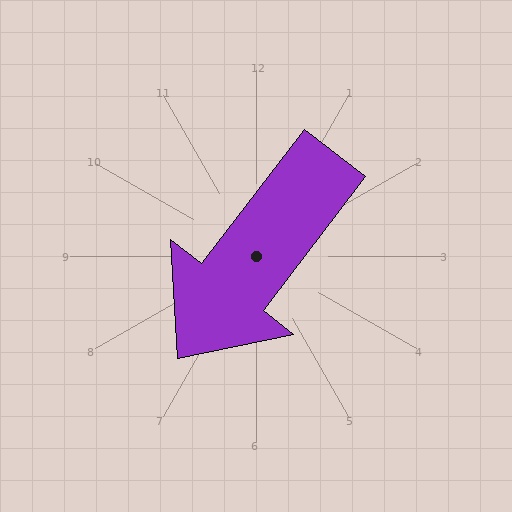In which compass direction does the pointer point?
Southwest.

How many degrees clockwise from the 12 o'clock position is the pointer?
Approximately 218 degrees.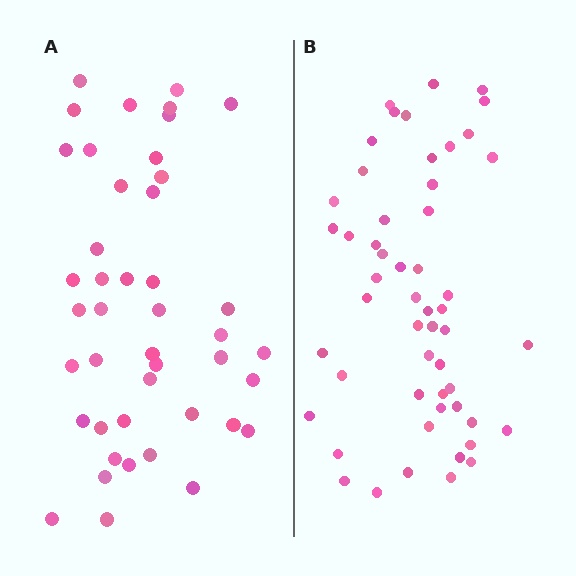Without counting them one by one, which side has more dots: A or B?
Region B (the right region) has more dots.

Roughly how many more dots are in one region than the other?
Region B has roughly 8 or so more dots than region A.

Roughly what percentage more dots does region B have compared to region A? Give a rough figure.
About 20% more.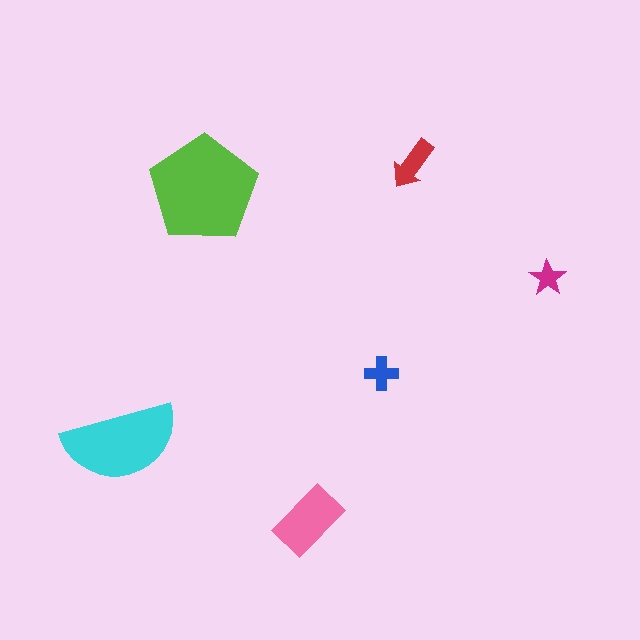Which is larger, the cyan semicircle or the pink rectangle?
The cyan semicircle.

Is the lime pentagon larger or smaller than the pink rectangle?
Larger.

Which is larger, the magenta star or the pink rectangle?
The pink rectangle.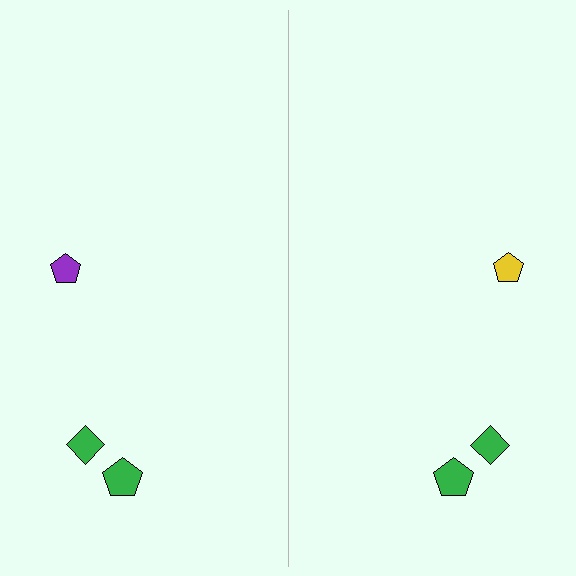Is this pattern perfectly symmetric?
No, the pattern is not perfectly symmetric. The yellow pentagon on the right side breaks the symmetry — its mirror counterpart is purple.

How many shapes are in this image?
There are 6 shapes in this image.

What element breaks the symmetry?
The yellow pentagon on the right side breaks the symmetry — its mirror counterpart is purple.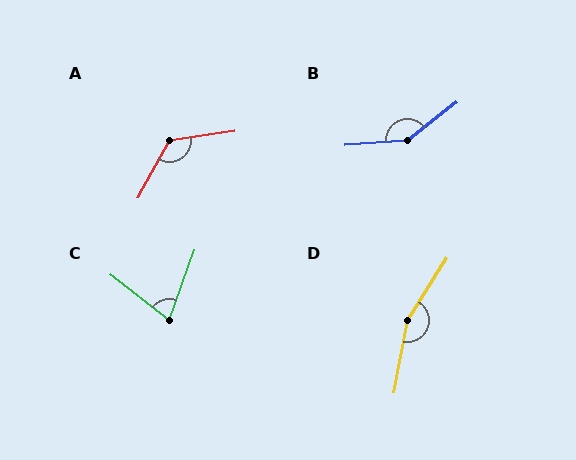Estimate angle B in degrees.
Approximately 146 degrees.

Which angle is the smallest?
C, at approximately 72 degrees.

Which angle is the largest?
D, at approximately 158 degrees.